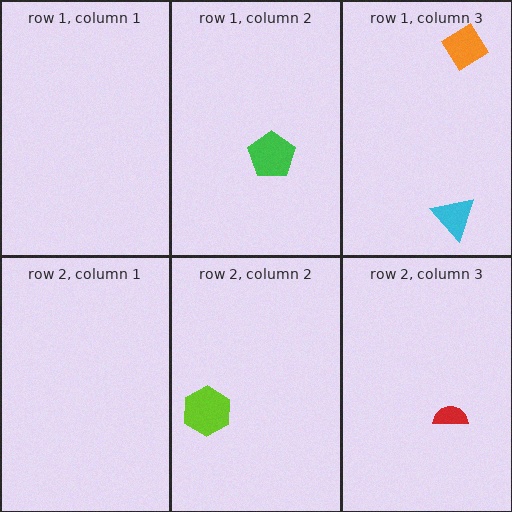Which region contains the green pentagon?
The row 1, column 2 region.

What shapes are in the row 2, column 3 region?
The red semicircle.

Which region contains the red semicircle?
The row 2, column 3 region.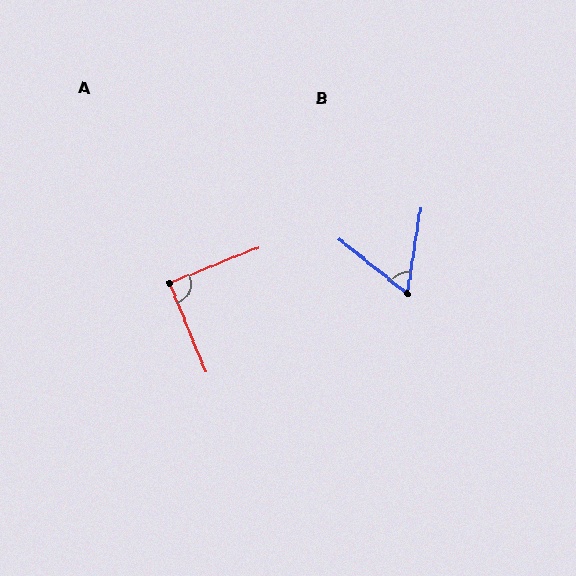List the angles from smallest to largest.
B (60°), A (89°).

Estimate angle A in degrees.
Approximately 89 degrees.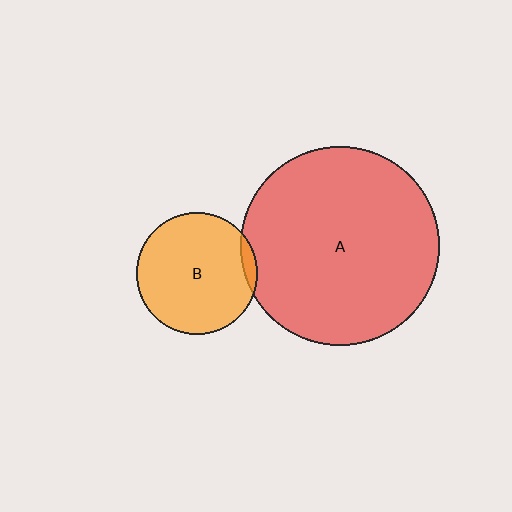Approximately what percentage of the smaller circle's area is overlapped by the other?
Approximately 5%.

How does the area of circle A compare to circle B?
Approximately 2.7 times.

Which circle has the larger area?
Circle A (red).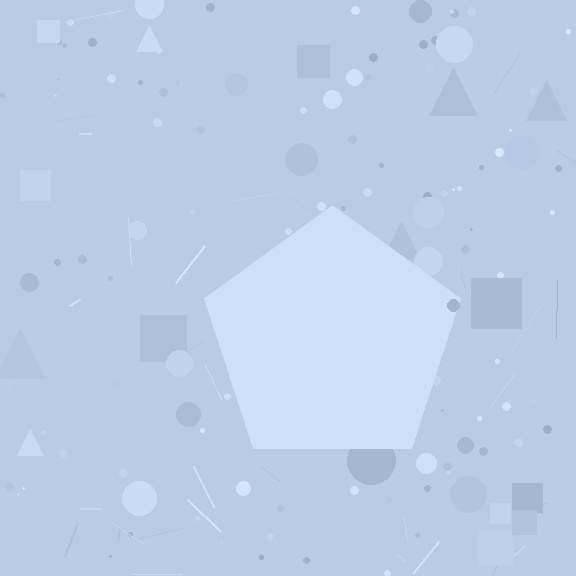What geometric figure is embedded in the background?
A pentagon is embedded in the background.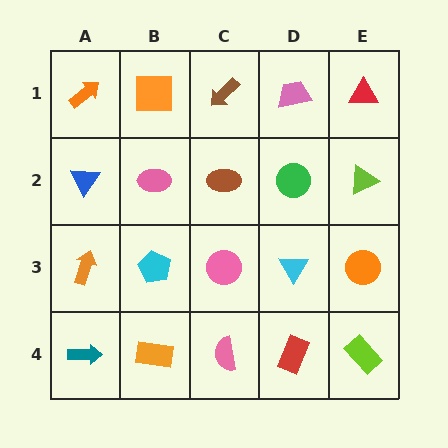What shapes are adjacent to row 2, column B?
An orange square (row 1, column B), a cyan pentagon (row 3, column B), a blue triangle (row 2, column A), a brown ellipse (row 2, column C).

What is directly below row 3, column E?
A lime rectangle.